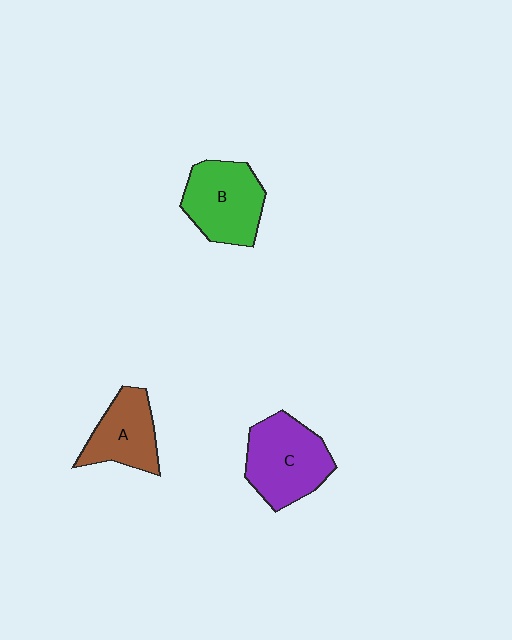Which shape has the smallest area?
Shape A (brown).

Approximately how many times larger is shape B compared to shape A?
Approximately 1.2 times.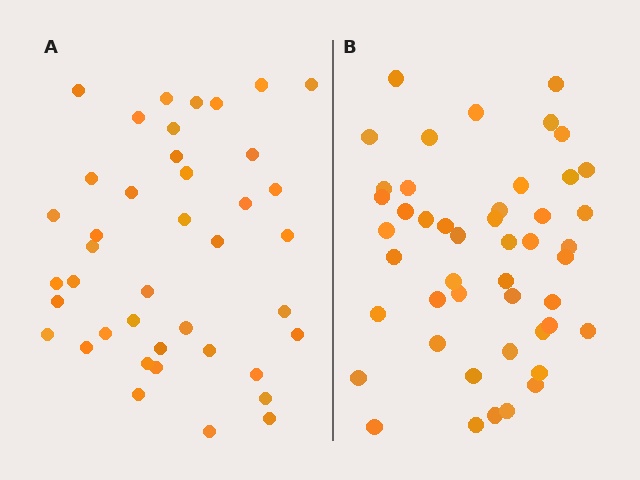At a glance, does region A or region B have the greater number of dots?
Region B (the right region) has more dots.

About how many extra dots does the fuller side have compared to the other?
Region B has about 6 more dots than region A.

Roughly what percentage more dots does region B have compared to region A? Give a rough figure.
About 15% more.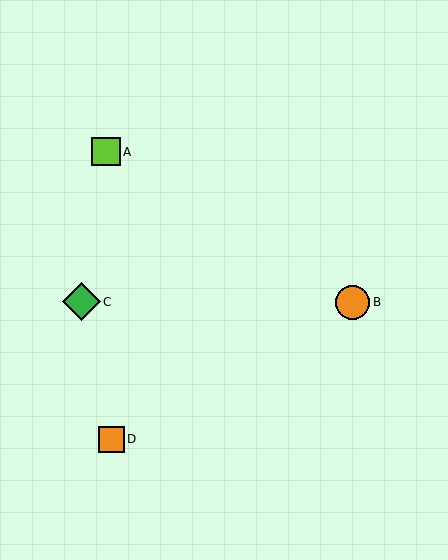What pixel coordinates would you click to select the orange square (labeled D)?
Click at (111, 439) to select the orange square D.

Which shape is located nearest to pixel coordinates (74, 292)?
The green diamond (labeled C) at (81, 302) is nearest to that location.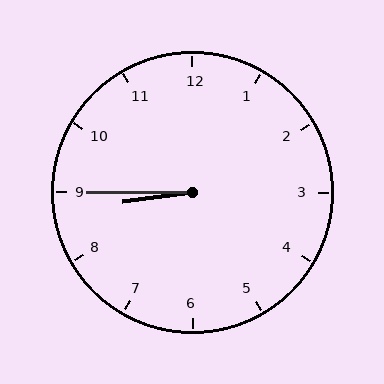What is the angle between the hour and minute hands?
Approximately 8 degrees.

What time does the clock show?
8:45.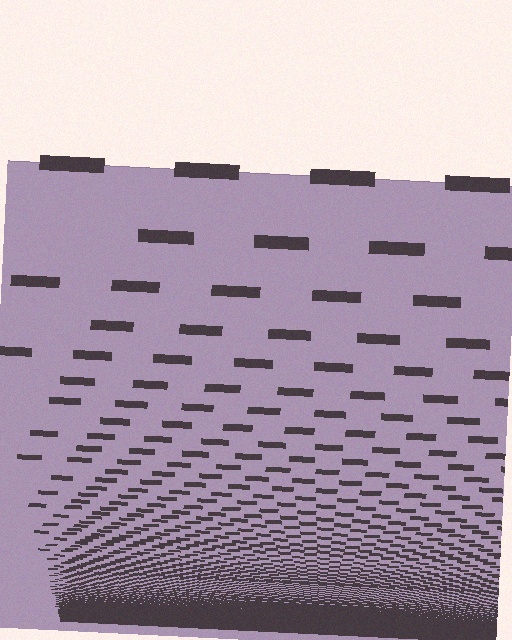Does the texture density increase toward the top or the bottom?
Density increases toward the bottom.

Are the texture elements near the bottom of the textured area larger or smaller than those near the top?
Smaller. The gradient is inverted — elements near the bottom are smaller and denser.